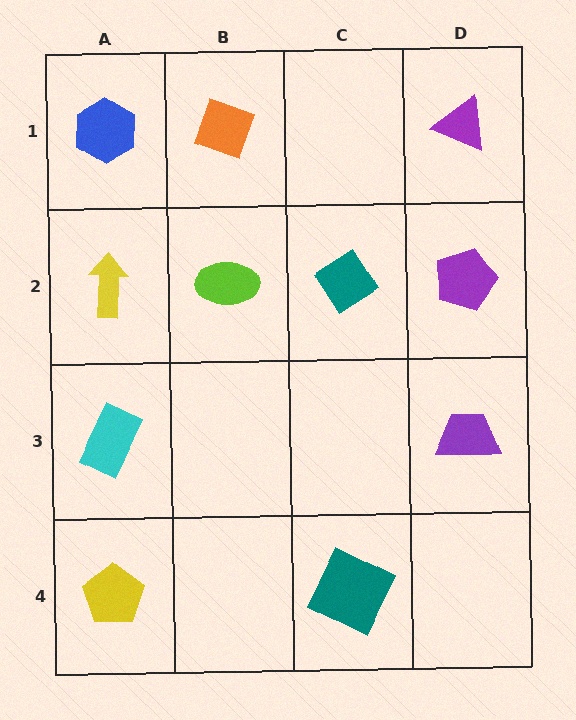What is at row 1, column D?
A purple triangle.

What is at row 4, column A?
A yellow pentagon.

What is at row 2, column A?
A yellow arrow.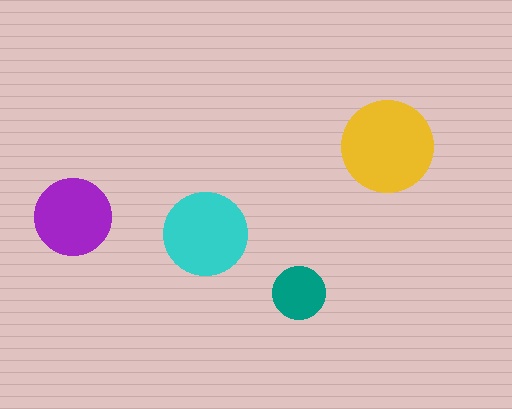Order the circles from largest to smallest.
the yellow one, the cyan one, the purple one, the teal one.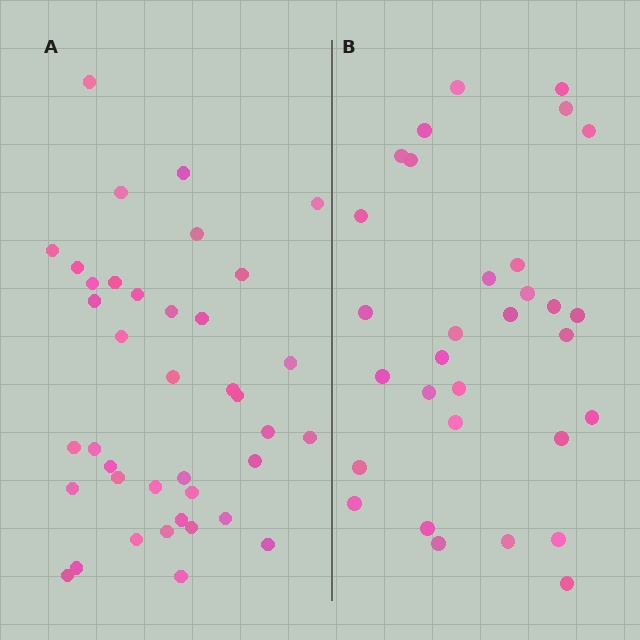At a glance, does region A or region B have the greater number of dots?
Region A (the left region) has more dots.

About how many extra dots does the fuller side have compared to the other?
Region A has roughly 8 or so more dots than region B.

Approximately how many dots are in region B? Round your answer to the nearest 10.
About 30 dots. (The exact count is 31, which rounds to 30.)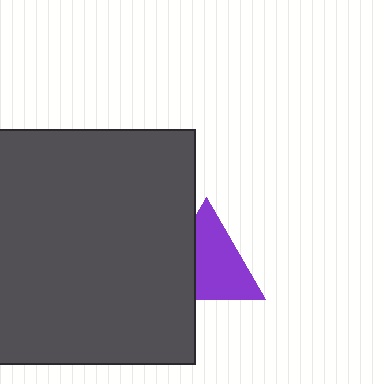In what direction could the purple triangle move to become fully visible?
The purple triangle could move right. That would shift it out from behind the dark gray rectangle entirely.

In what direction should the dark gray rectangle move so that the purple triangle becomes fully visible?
The dark gray rectangle should move left. That is the shortest direction to clear the overlap and leave the purple triangle fully visible.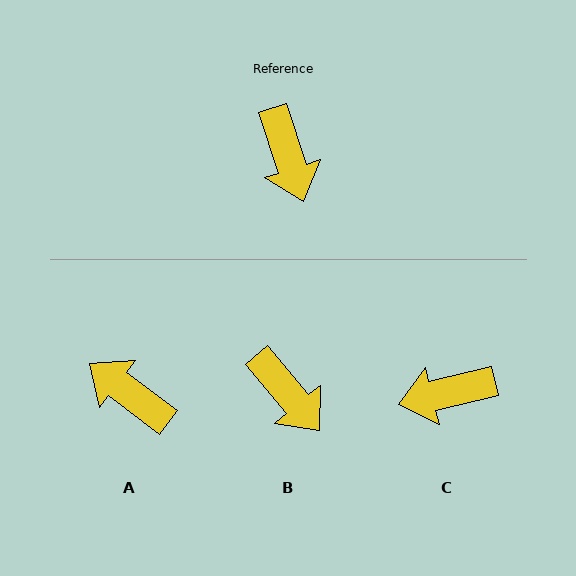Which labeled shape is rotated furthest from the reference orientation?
A, about 145 degrees away.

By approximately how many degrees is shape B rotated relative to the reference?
Approximately 22 degrees counter-clockwise.